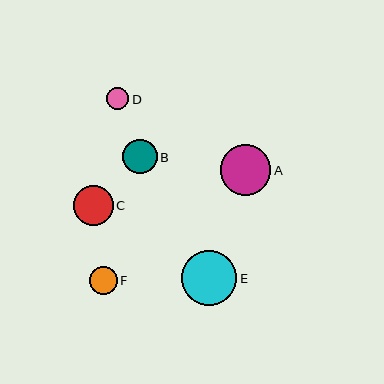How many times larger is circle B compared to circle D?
Circle B is approximately 1.6 times the size of circle D.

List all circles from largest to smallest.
From largest to smallest: E, A, C, B, F, D.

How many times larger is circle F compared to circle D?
Circle F is approximately 1.3 times the size of circle D.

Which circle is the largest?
Circle E is the largest with a size of approximately 55 pixels.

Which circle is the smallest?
Circle D is the smallest with a size of approximately 22 pixels.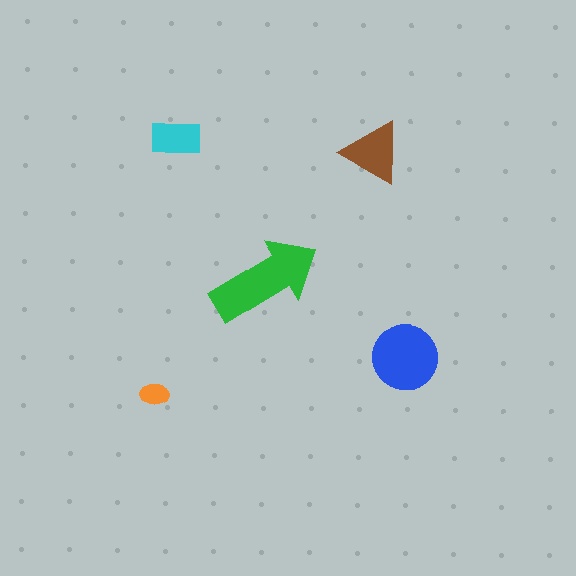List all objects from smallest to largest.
The orange ellipse, the cyan rectangle, the brown triangle, the blue circle, the green arrow.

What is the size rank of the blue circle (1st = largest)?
2nd.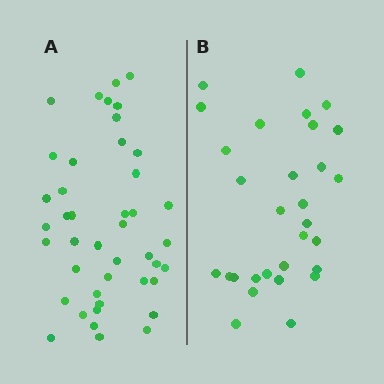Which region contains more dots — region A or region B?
Region A (the left region) has more dots.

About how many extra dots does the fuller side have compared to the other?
Region A has approximately 15 more dots than region B.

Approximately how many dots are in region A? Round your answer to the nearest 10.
About 40 dots. (The exact count is 43, which rounds to 40.)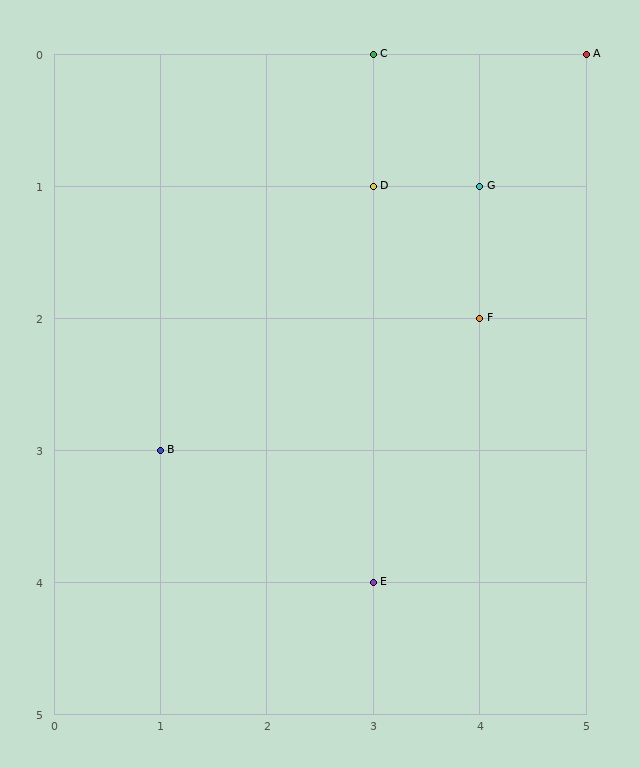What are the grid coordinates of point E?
Point E is at grid coordinates (3, 4).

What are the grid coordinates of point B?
Point B is at grid coordinates (1, 3).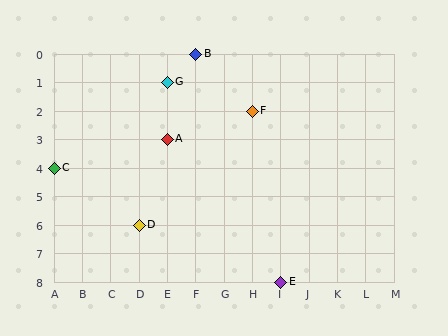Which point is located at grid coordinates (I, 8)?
Point E is at (I, 8).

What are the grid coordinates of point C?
Point C is at grid coordinates (A, 4).